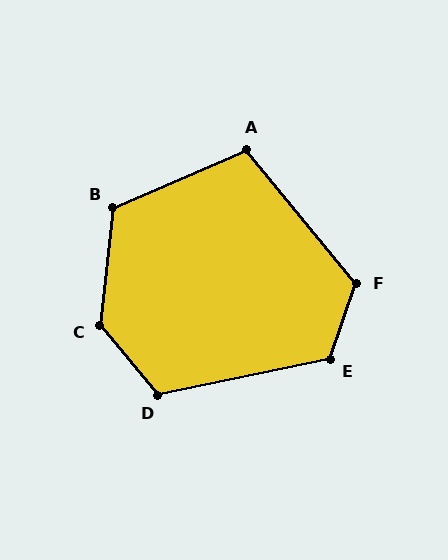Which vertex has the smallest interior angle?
A, at approximately 106 degrees.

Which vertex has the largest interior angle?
C, at approximately 133 degrees.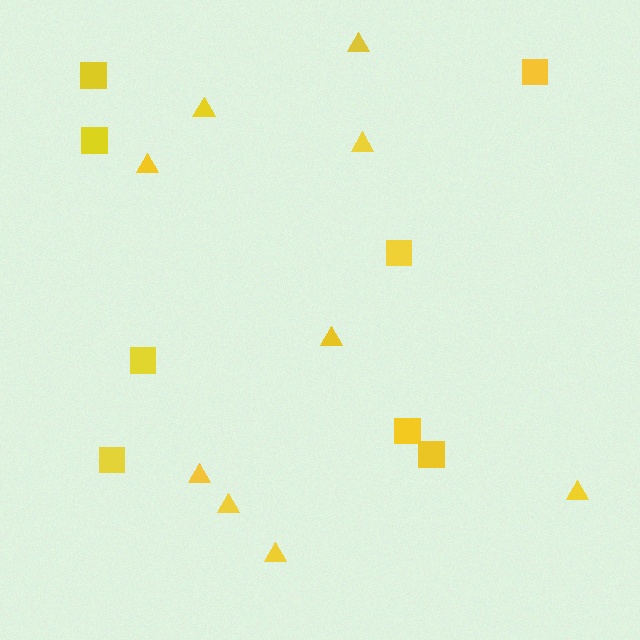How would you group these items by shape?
There are 2 groups: one group of triangles (9) and one group of squares (8).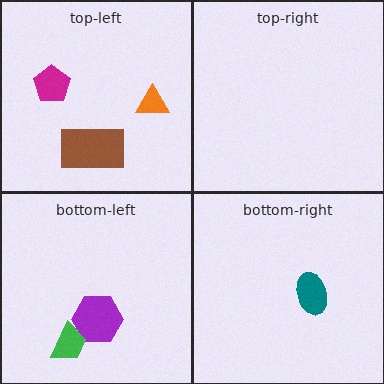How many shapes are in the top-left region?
3.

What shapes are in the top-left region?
The orange triangle, the brown rectangle, the magenta pentagon.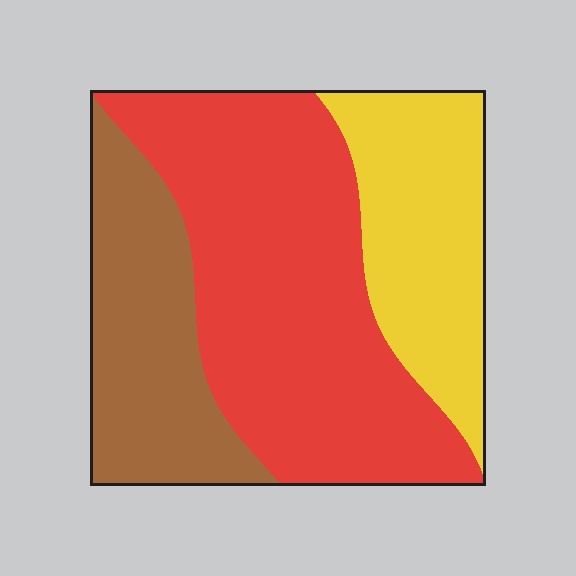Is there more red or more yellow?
Red.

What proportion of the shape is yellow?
Yellow covers around 25% of the shape.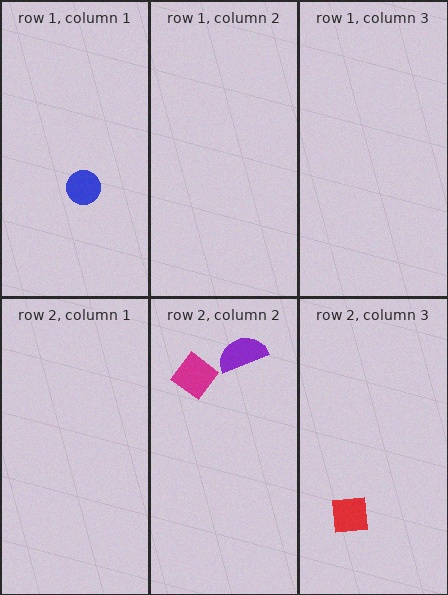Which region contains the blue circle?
The row 1, column 1 region.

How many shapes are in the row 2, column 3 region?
1.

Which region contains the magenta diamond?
The row 2, column 2 region.